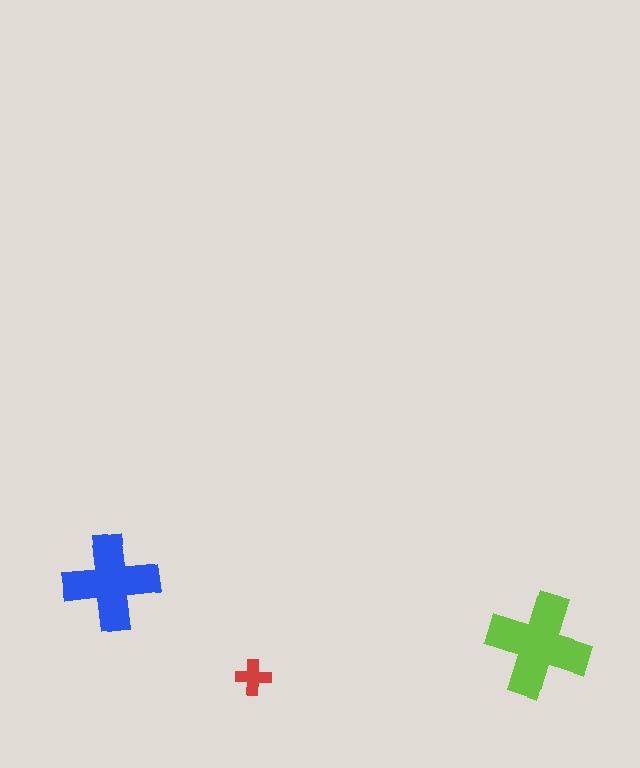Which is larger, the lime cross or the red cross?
The lime one.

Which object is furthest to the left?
The blue cross is leftmost.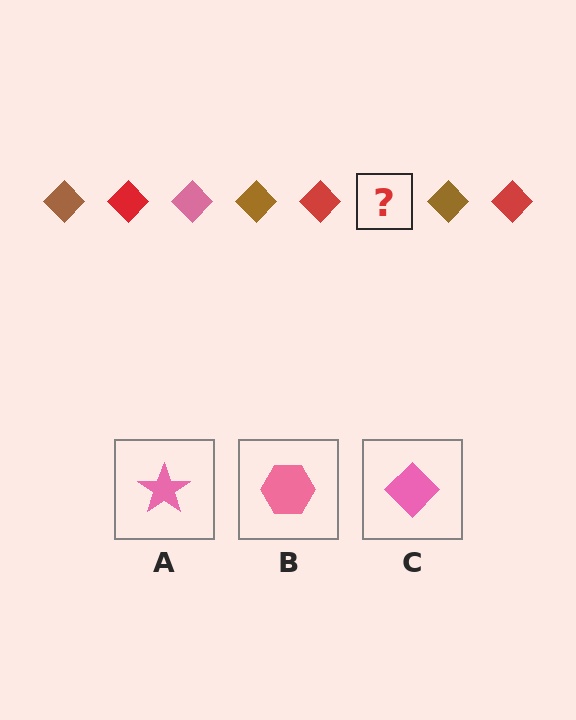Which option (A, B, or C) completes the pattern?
C.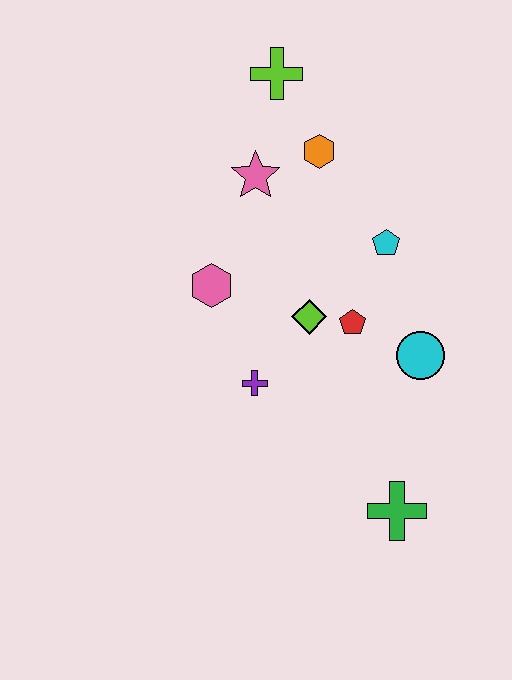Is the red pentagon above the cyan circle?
Yes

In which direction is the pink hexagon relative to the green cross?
The pink hexagon is above the green cross.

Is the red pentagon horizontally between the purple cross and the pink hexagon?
No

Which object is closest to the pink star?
The orange hexagon is closest to the pink star.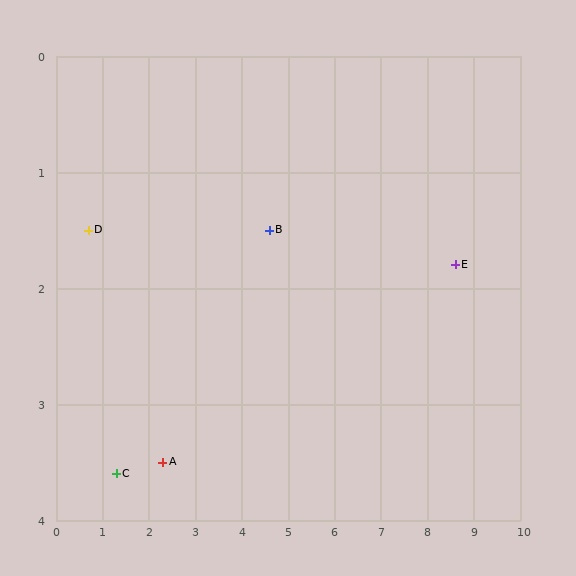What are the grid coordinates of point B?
Point B is at approximately (4.6, 1.5).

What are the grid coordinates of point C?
Point C is at approximately (1.3, 3.6).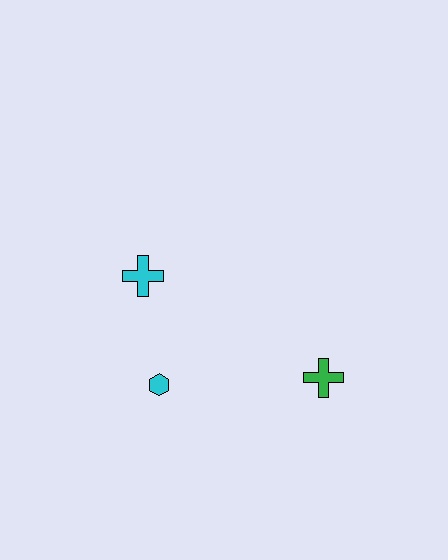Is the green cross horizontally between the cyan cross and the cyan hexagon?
No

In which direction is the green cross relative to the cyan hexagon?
The green cross is to the right of the cyan hexagon.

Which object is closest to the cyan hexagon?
The cyan cross is closest to the cyan hexagon.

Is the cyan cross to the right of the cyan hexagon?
No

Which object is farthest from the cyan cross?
The green cross is farthest from the cyan cross.